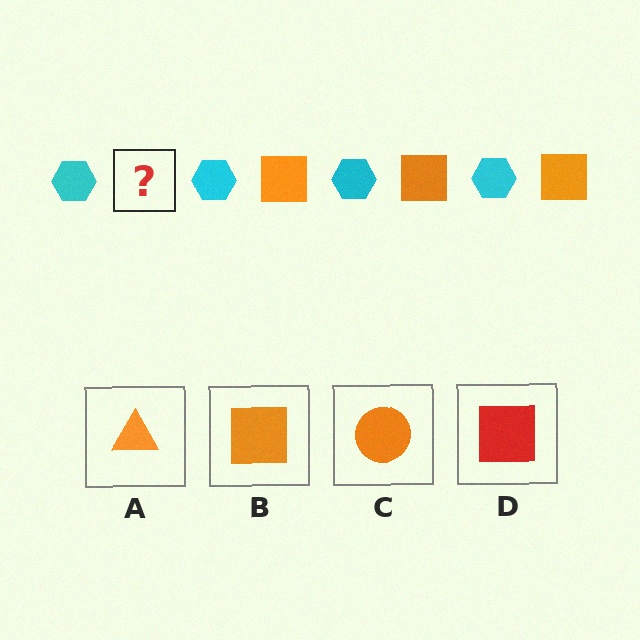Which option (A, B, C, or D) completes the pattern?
B.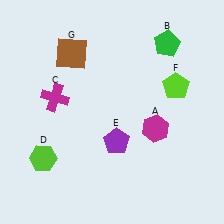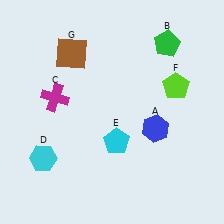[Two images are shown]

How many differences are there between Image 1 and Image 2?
There are 3 differences between the two images.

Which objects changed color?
A changed from magenta to blue. D changed from lime to cyan. E changed from purple to cyan.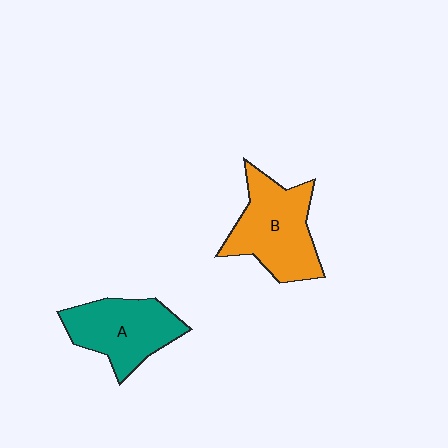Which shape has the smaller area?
Shape A (teal).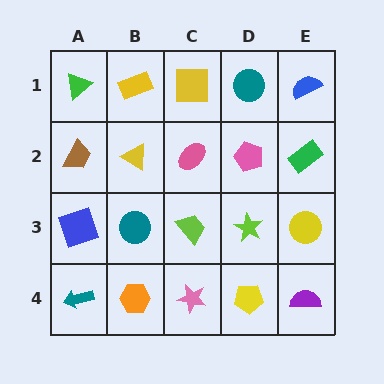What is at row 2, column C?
A pink ellipse.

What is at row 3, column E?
A yellow circle.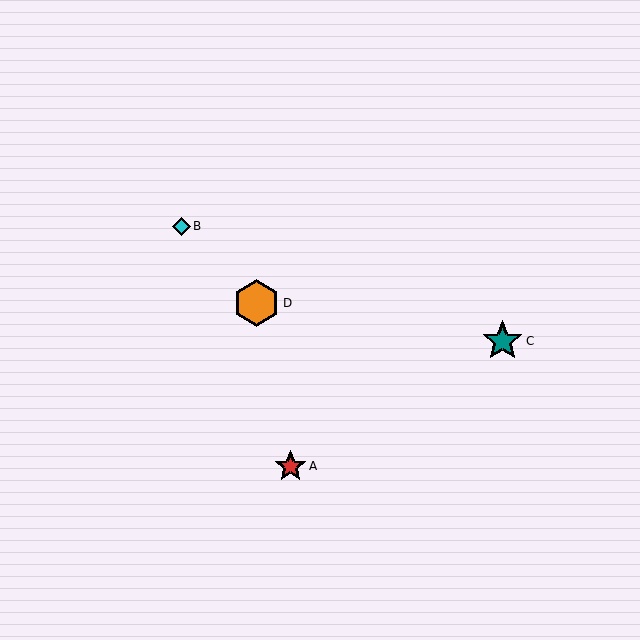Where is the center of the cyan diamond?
The center of the cyan diamond is at (181, 226).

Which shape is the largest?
The orange hexagon (labeled D) is the largest.